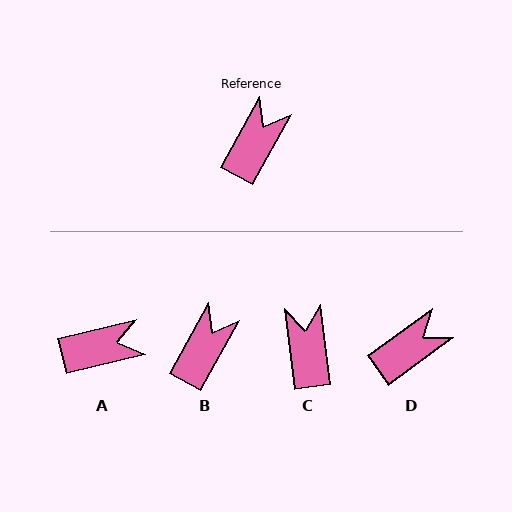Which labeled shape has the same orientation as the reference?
B.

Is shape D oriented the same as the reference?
No, it is off by about 25 degrees.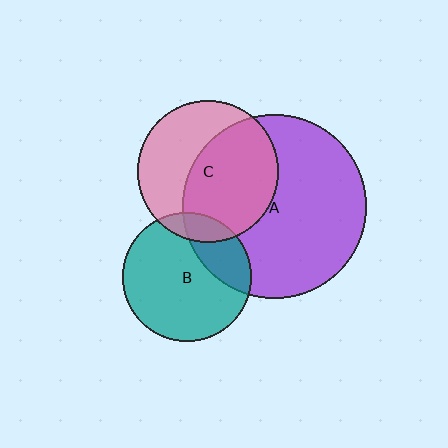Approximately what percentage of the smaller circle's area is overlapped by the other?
Approximately 10%.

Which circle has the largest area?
Circle A (purple).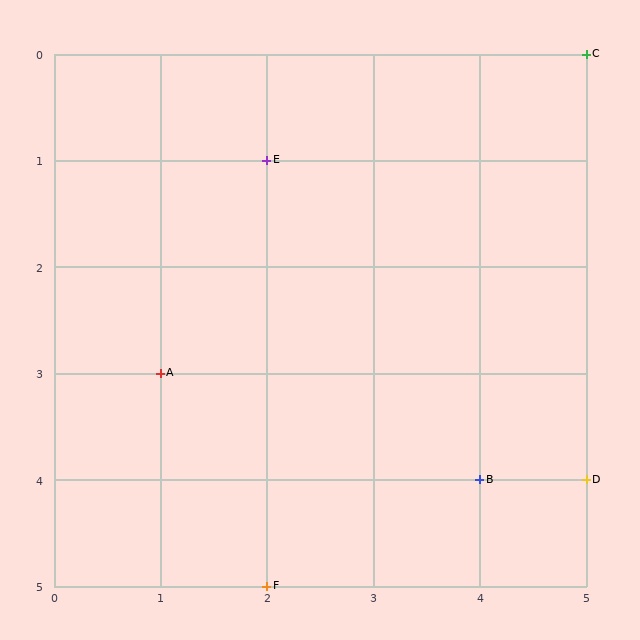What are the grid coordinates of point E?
Point E is at grid coordinates (2, 1).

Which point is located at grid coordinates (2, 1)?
Point E is at (2, 1).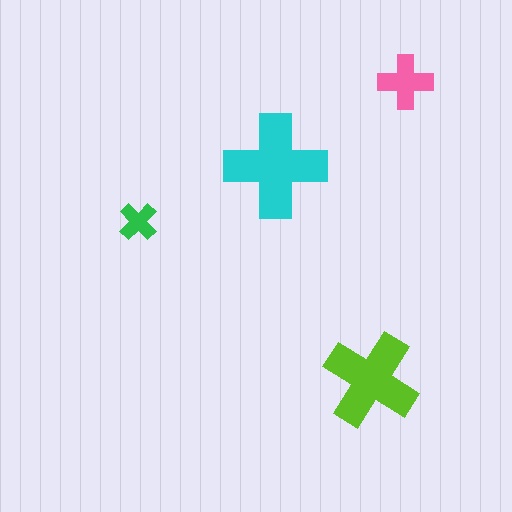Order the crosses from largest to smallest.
the cyan one, the lime one, the pink one, the green one.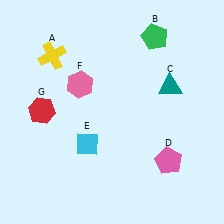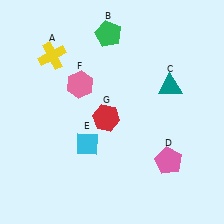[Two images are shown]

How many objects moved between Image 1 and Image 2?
2 objects moved between the two images.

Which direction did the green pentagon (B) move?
The green pentagon (B) moved left.